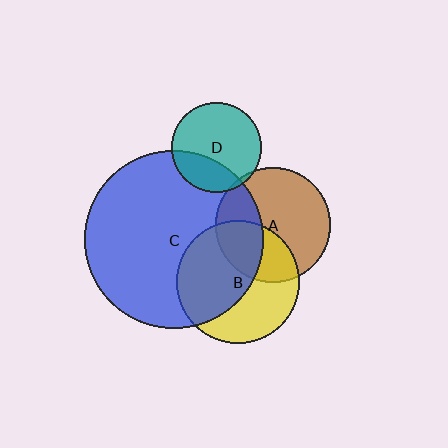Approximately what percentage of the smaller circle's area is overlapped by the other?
Approximately 35%.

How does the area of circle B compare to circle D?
Approximately 1.9 times.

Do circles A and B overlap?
Yes.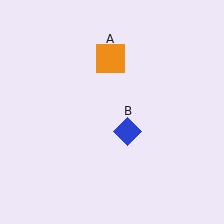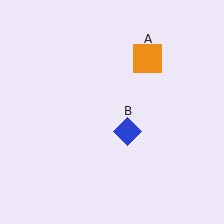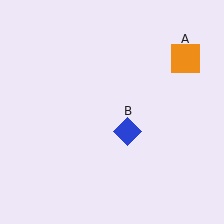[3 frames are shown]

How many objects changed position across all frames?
1 object changed position: orange square (object A).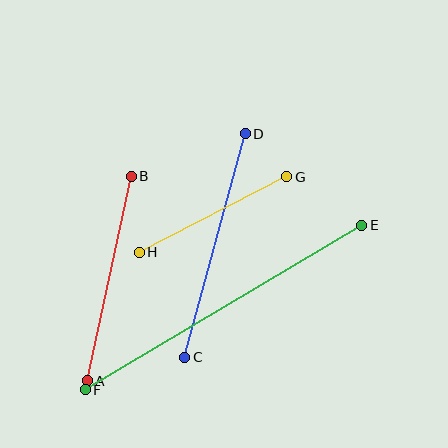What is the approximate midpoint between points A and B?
The midpoint is at approximately (109, 279) pixels.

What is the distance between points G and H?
The distance is approximately 166 pixels.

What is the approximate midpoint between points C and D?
The midpoint is at approximately (215, 245) pixels.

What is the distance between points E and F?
The distance is approximately 321 pixels.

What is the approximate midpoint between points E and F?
The midpoint is at approximately (224, 308) pixels.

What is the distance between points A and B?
The distance is approximately 209 pixels.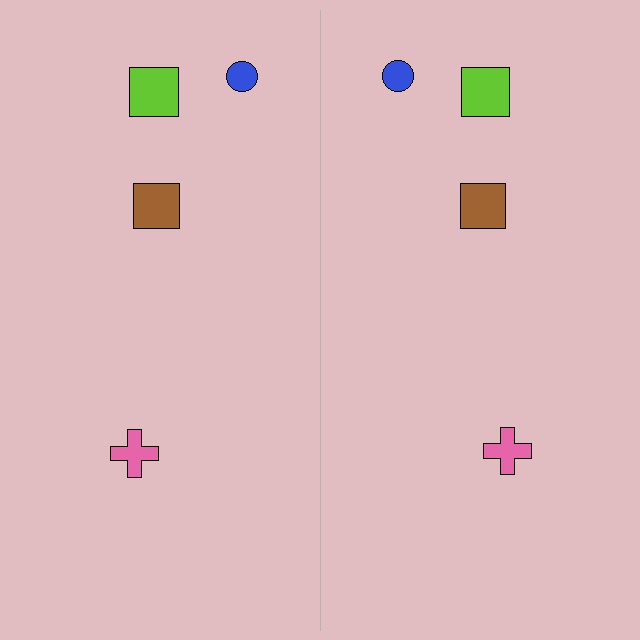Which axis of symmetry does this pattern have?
The pattern has a vertical axis of symmetry running through the center of the image.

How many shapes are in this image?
There are 8 shapes in this image.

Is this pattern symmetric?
Yes, this pattern has bilateral (reflection) symmetry.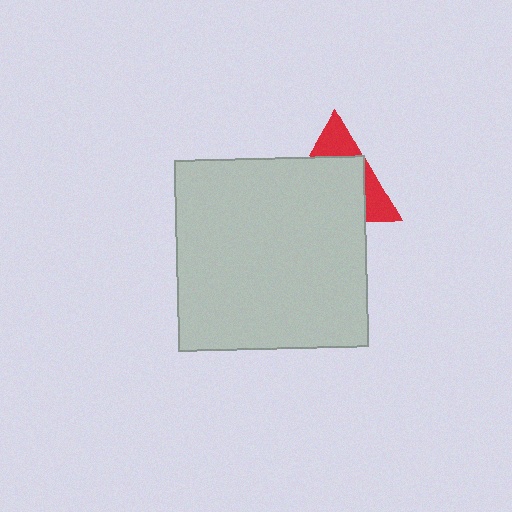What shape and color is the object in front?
The object in front is a light gray square.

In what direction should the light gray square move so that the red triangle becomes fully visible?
The light gray square should move down. That is the shortest direction to clear the overlap and leave the red triangle fully visible.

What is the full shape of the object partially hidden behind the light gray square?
The partially hidden object is a red triangle.